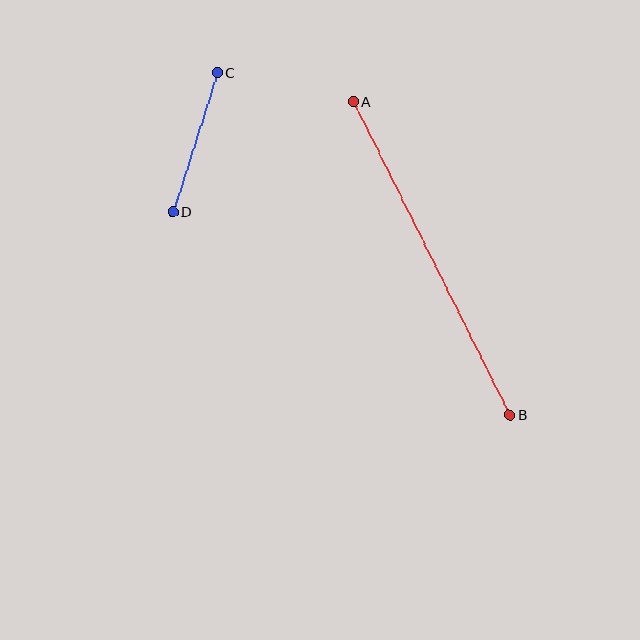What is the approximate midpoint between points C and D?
The midpoint is at approximately (195, 142) pixels.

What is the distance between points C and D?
The distance is approximately 146 pixels.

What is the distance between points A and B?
The distance is approximately 351 pixels.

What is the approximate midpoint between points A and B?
The midpoint is at approximately (431, 258) pixels.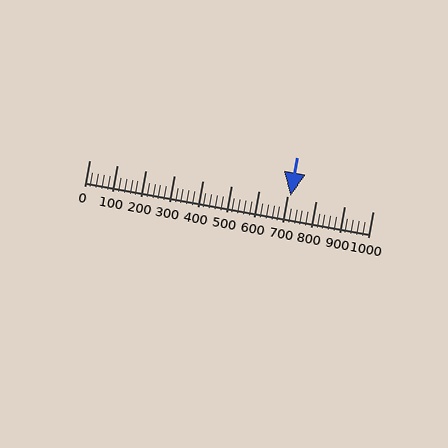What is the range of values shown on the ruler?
The ruler shows values from 0 to 1000.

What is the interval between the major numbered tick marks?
The major tick marks are spaced 100 units apart.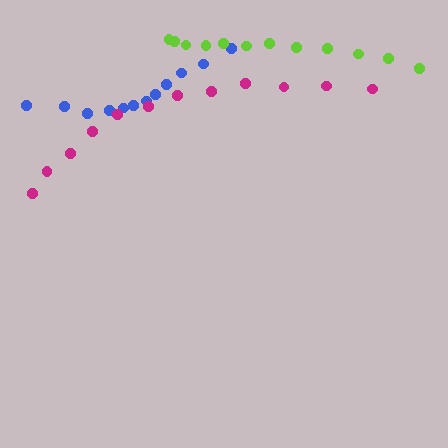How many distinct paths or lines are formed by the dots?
There are 3 distinct paths.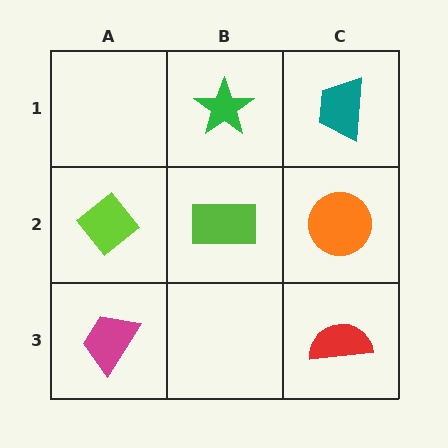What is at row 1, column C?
A teal trapezoid.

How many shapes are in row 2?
3 shapes.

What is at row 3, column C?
A red semicircle.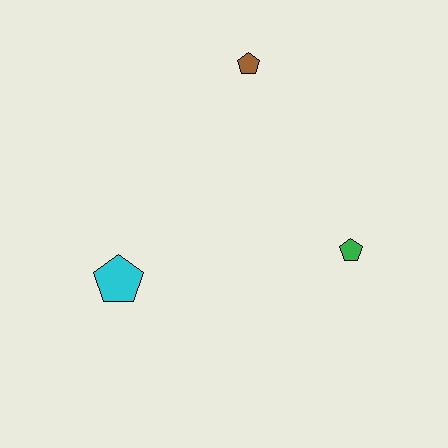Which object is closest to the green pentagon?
The brown pentagon is closest to the green pentagon.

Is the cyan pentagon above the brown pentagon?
No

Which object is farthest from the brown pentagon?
The cyan pentagon is farthest from the brown pentagon.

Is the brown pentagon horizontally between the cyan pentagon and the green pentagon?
Yes